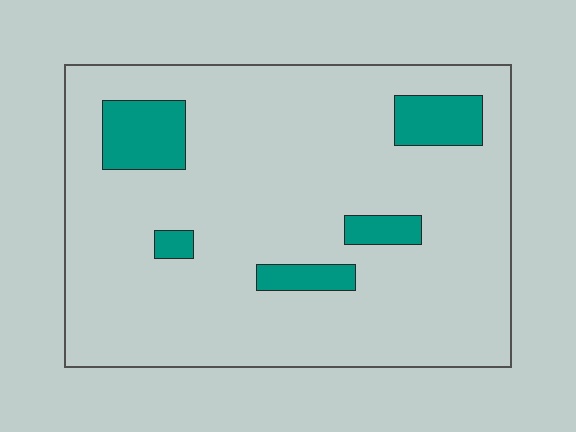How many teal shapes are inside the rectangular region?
5.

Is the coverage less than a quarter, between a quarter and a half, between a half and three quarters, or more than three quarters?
Less than a quarter.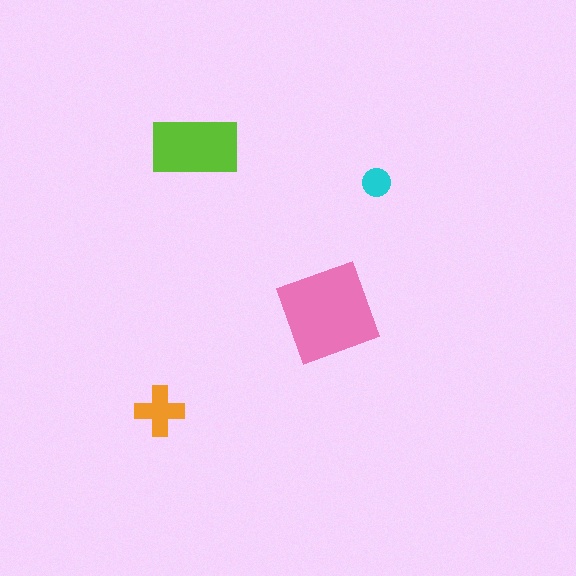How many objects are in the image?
There are 4 objects in the image.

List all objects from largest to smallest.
The pink square, the lime rectangle, the orange cross, the cyan circle.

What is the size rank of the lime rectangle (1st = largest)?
2nd.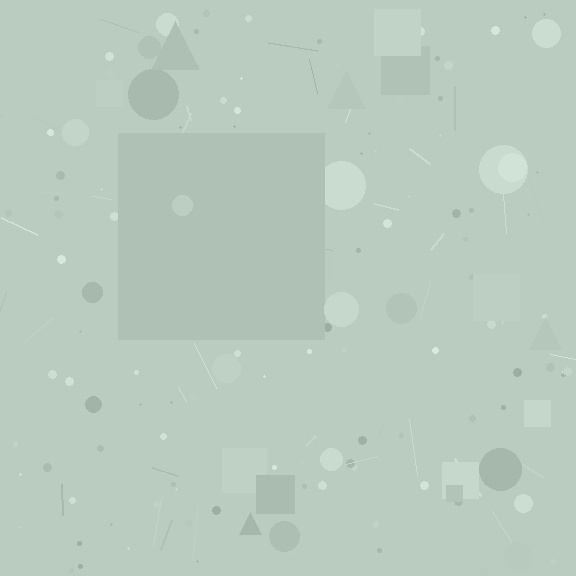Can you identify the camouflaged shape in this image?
The camouflaged shape is a square.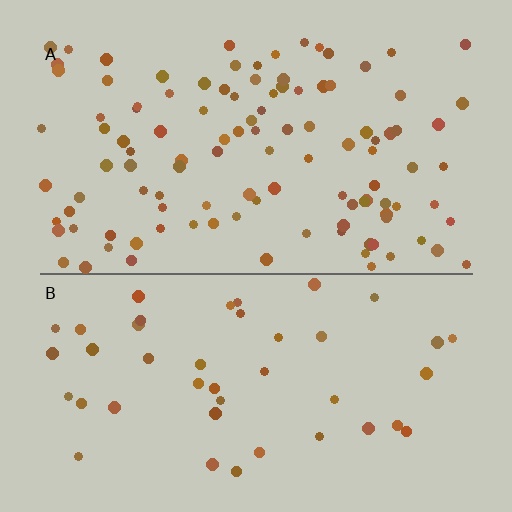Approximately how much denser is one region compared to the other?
Approximately 2.5× — region A over region B.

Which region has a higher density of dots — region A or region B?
A (the top).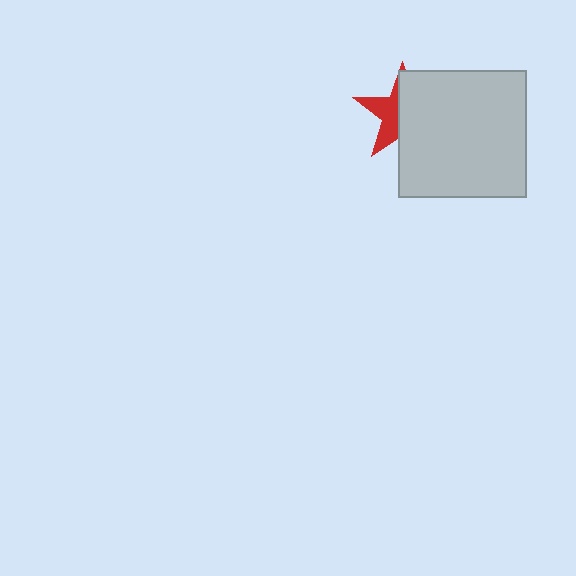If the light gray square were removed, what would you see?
You would see the complete red star.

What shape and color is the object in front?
The object in front is a light gray square.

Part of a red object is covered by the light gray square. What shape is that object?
It is a star.